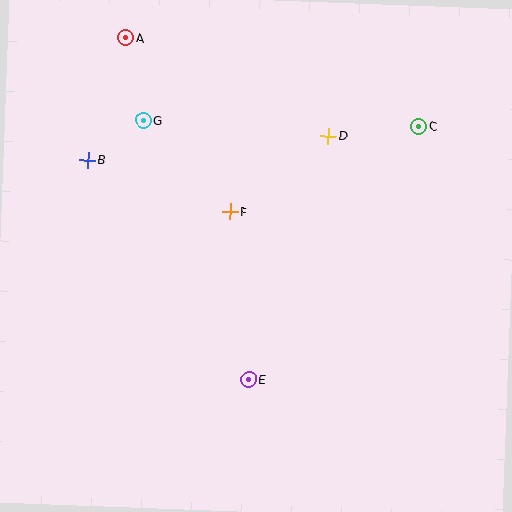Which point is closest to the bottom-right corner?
Point E is closest to the bottom-right corner.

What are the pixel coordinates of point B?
Point B is at (88, 160).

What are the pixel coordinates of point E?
Point E is at (249, 380).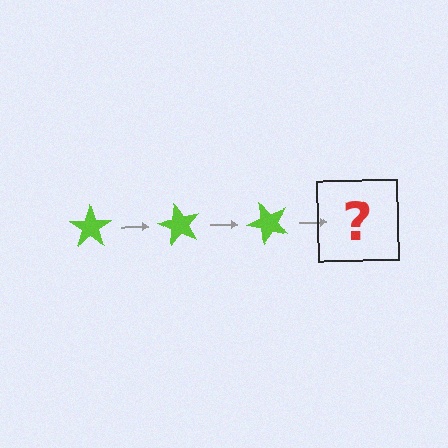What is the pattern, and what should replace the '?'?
The pattern is that the star rotates 60 degrees each step. The '?' should be a lime star rotated 180 degrees.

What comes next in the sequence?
The next element should be a lime star rotated 180 degrees.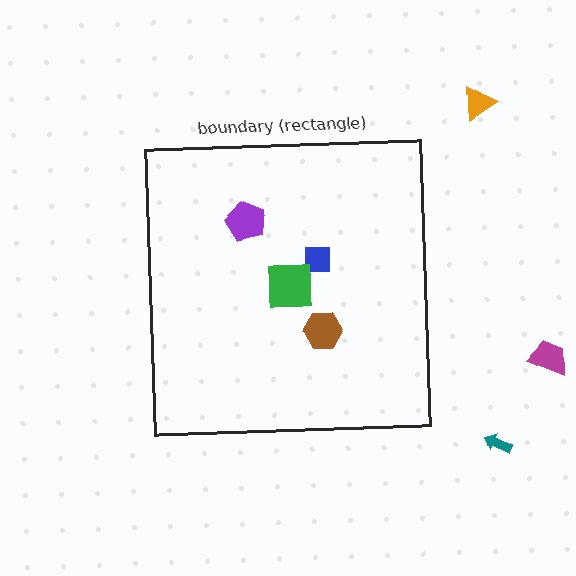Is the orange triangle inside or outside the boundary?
Outside.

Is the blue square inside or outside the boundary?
Inside.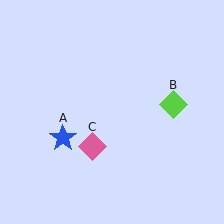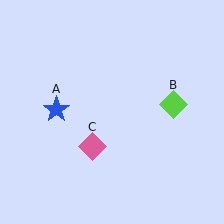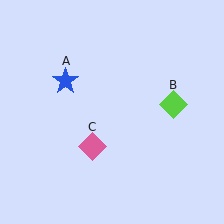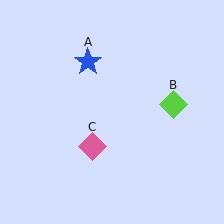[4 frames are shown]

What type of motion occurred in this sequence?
The blue star (object A) rotated clockwise around the center of the scene.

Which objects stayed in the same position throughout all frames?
Lime diamond (object B) and pink diamond (object C) remained stationary.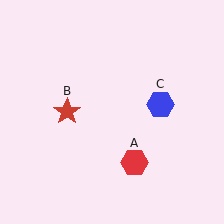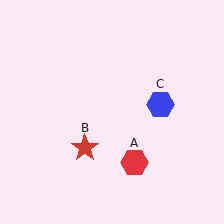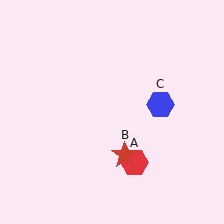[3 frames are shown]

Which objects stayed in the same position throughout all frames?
Red hexagon (object A) and blue hexagon (object C) remained stationary.